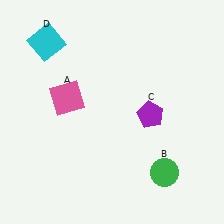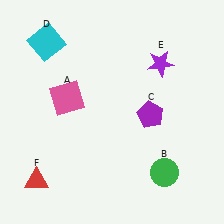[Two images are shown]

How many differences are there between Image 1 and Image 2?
There are 2 differences between the two images.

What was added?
A purple star (E), a red triangle (F) were added in Image 2.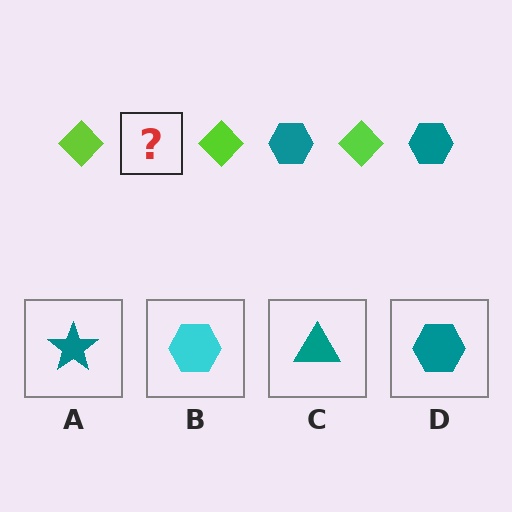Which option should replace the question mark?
Option D.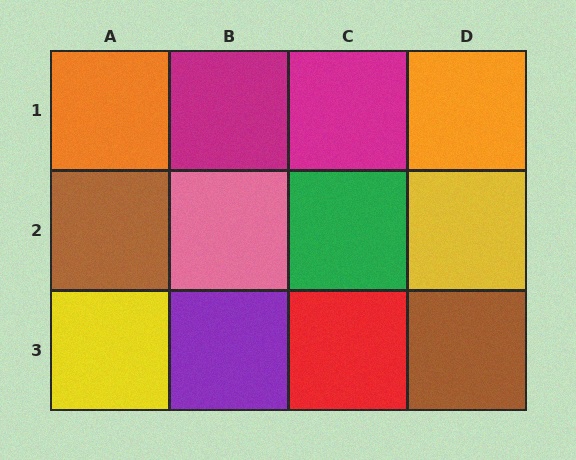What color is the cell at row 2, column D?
Yellow.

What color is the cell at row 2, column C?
Green.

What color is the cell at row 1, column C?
Magenta.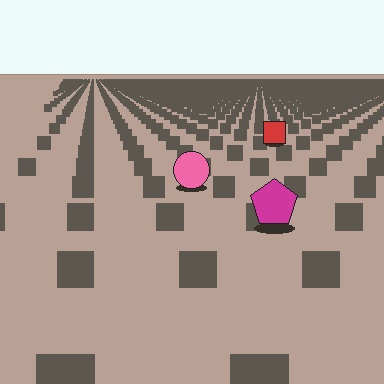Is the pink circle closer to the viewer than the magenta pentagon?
No. The magenta pentagon is closer — you can tell from the texture gradient: the ground texture is coarser near it.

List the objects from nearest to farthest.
From nearest to farthest: the magenta pentagon, the pink circle, the red square.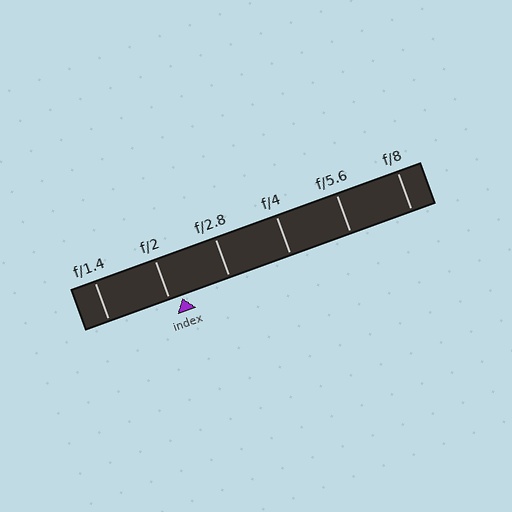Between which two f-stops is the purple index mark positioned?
The index mark is between f/2 and f/2.8.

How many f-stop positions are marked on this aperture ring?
There are 6 f-stop positions marked.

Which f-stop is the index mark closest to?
The index mark is closest to f/2.